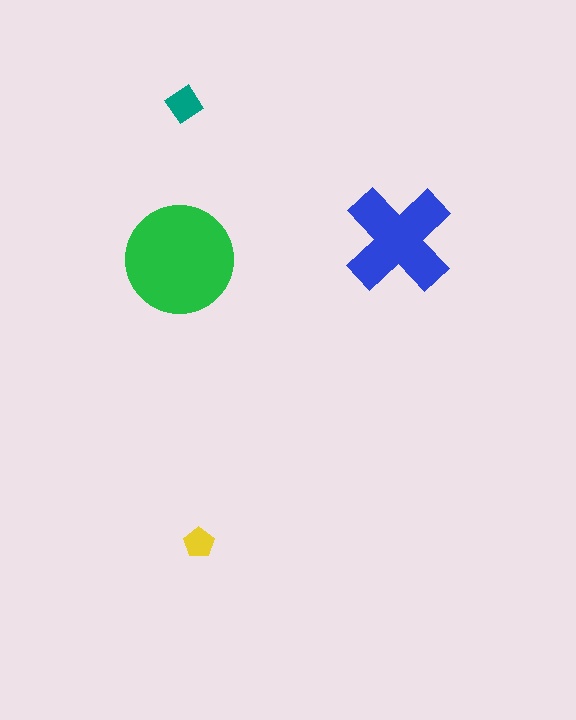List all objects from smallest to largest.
The yellow pentagon, the teal diamond, the blue cross, the green circle.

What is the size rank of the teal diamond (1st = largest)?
3rd.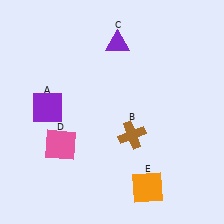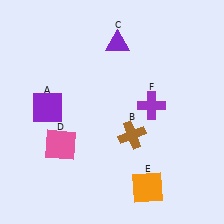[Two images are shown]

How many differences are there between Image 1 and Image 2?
There is 1 difference between the two images.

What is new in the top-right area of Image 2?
A purple cross (F) was added in the top-right area of Image 2.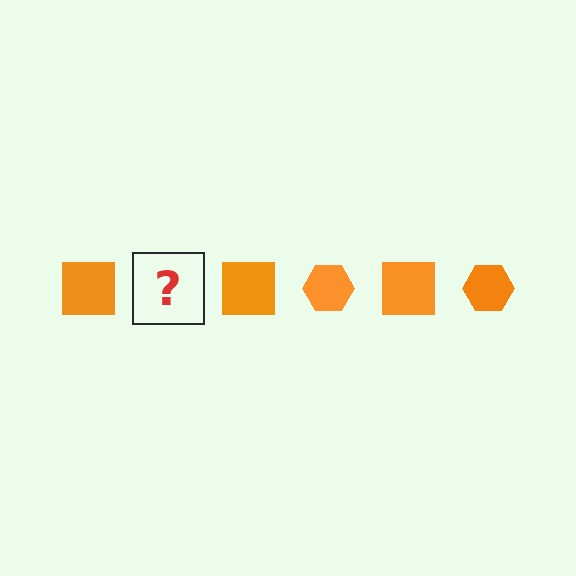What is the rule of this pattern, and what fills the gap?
The rule is that the pattern cycles through square, hexagon shapes in orange. The gap should be filled with an orange hexagon.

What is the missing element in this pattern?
The missing element is an orange hexagon.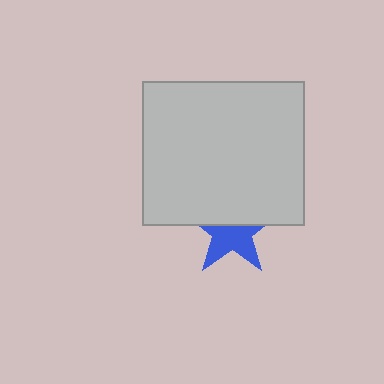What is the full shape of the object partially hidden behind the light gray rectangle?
The partially hidden object is a blue star.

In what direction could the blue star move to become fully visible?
The blue star could move down. That would shift it out from behind the light gray rectangle entirely.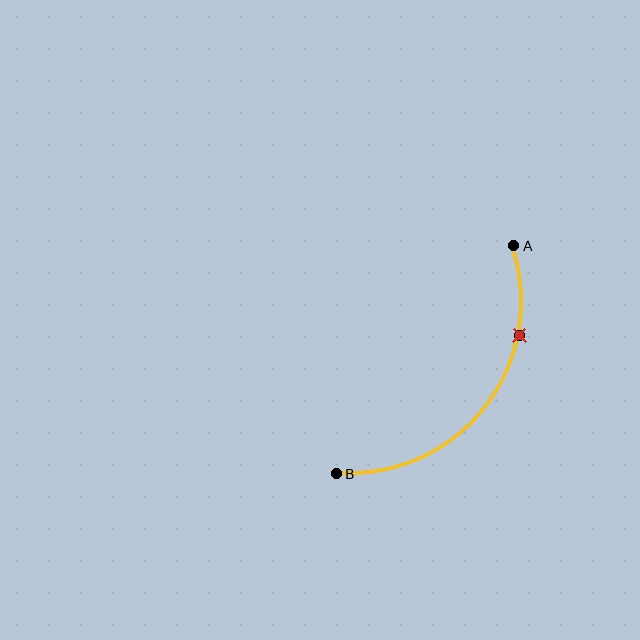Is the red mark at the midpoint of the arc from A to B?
No. The red mark lies on the arc but is closer to endpoint A. The arc midpoint would be at the point on the curve equidistant along the arc from both A and B.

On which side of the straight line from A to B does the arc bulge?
The arc bulges below and to the right of the straight line connecting A and B.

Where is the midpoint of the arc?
The arc midpoint is the point on the curve farthest from the straight line joining A and B. It sits below and to the right of that line.